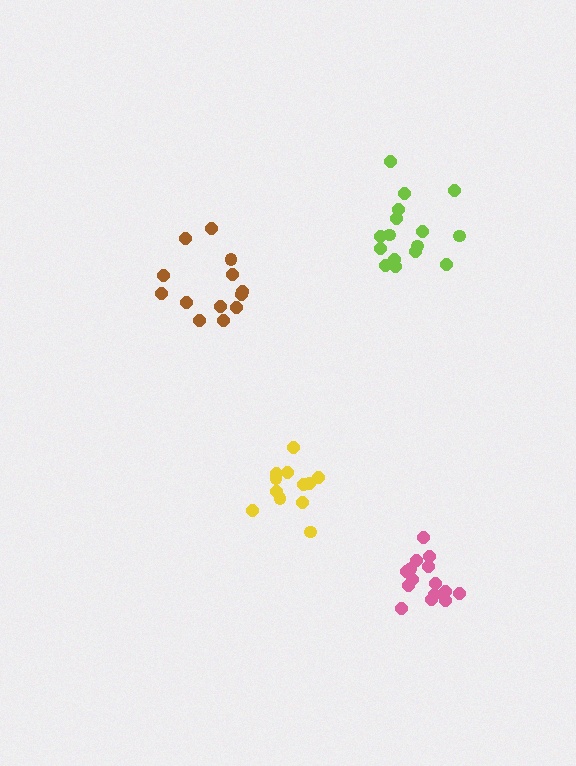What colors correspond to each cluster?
The clusters are colored: brown, yellow, pink, lime.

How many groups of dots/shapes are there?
There are 4 groups.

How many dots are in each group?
Group 1: 13 dots, Group 2: 12 dots, Group 3: 15 dots, Group 4: 16 dots (56 total).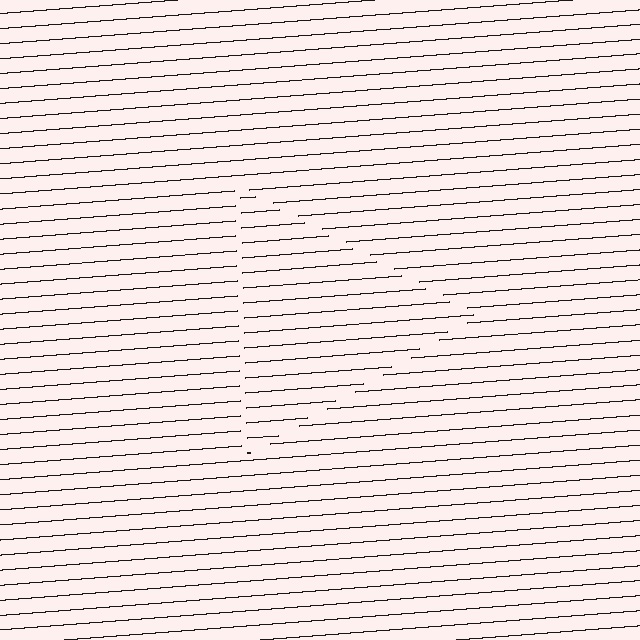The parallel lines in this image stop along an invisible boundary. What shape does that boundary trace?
An illusory triangle. The interior of the shape contains the same grating, shifted by half a period — the contour is defined by the phase discontinuity where line-ends from the inner and outer gratings abut.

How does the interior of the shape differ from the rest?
The interior of the shape contains the same grating, shifted by half a period — the contour is defined by the phase discontinuity where line-ends from the inner and outer gratings abut.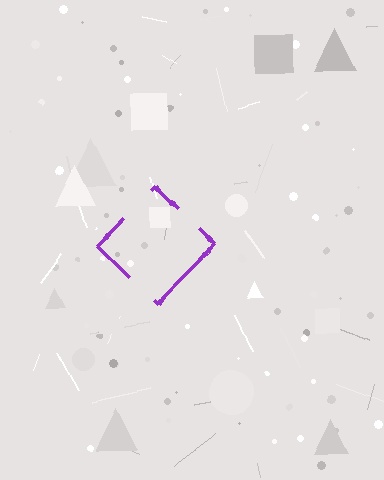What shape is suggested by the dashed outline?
The dashed outline suggests a diamond.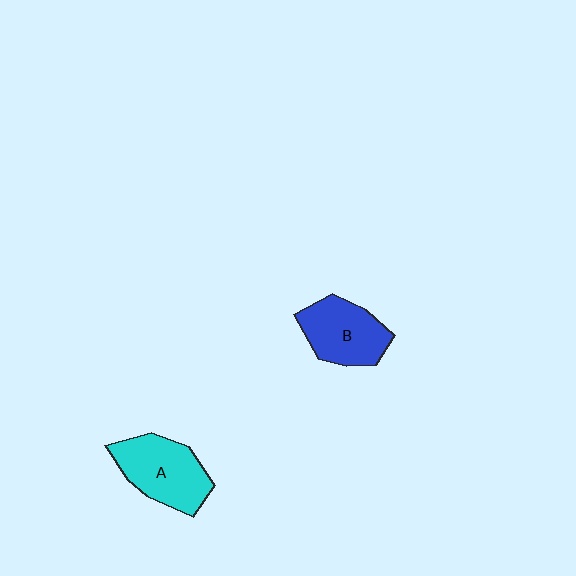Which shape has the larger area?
Shape A (cyan).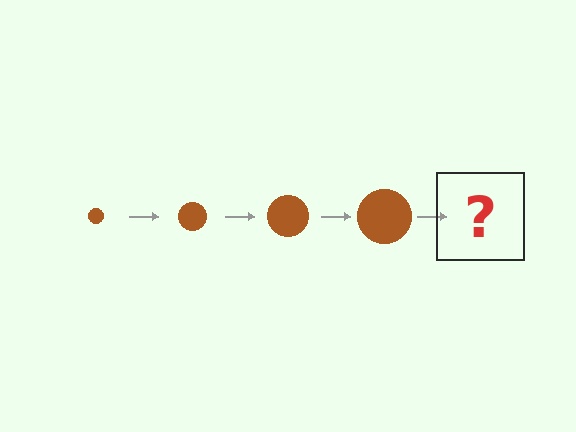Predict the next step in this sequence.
The next step is a brown circle, larger than the previous one.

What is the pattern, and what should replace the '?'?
The pattern is that the circle gets progressively larger each step. The '?' should be a brown circle, larger than the previous one.